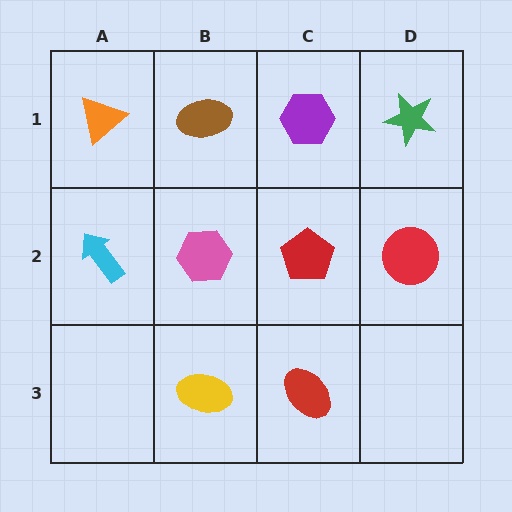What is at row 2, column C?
A red pentagon.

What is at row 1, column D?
A green star.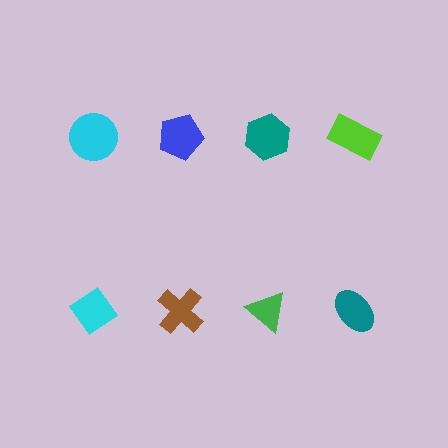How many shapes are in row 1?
4 shapes.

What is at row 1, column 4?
A lime rectangle.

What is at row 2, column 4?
A teal ellipse.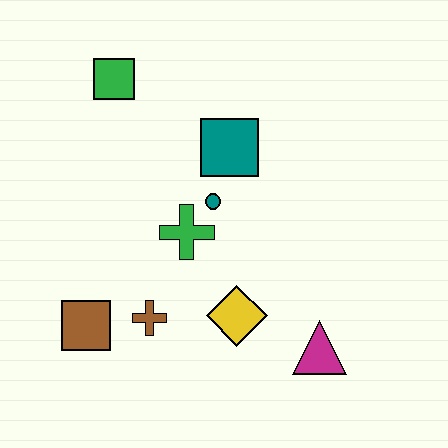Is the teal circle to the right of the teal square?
No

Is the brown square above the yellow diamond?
No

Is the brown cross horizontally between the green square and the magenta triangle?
Yes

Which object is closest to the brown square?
The brown cross is closest to the brown square.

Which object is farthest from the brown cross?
The green square is farthest from the brown cross.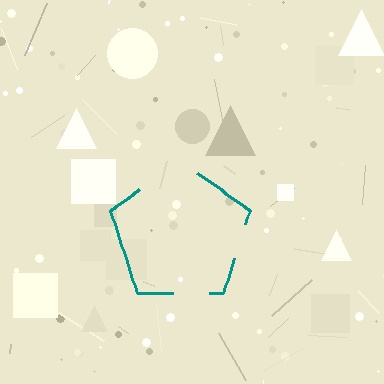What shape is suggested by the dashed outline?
The dashed outline suggests a pentagon.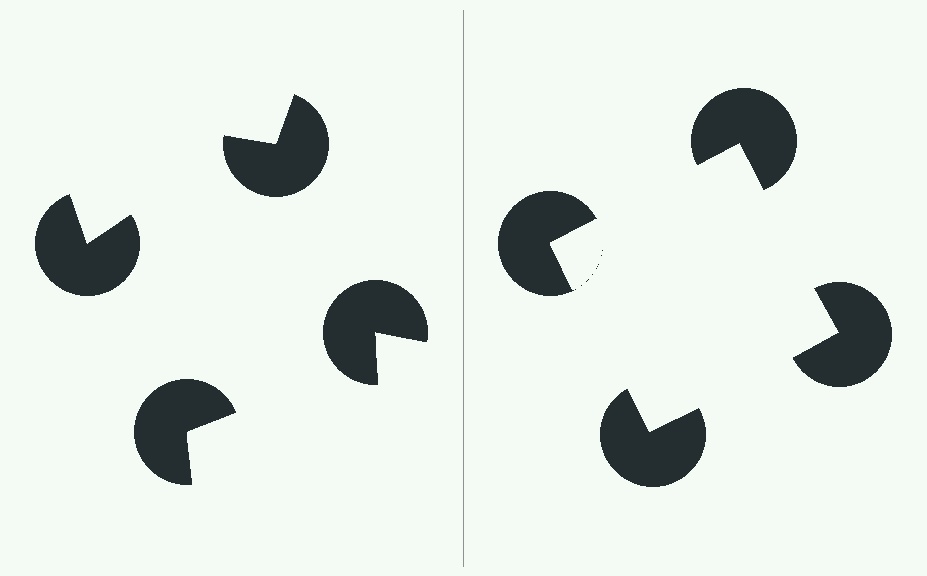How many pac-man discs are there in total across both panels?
8 — 4 on each side.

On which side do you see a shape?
An illusory square appears on the right side. On the left side the wedge cuts are rotated, so no coherent shape forms.